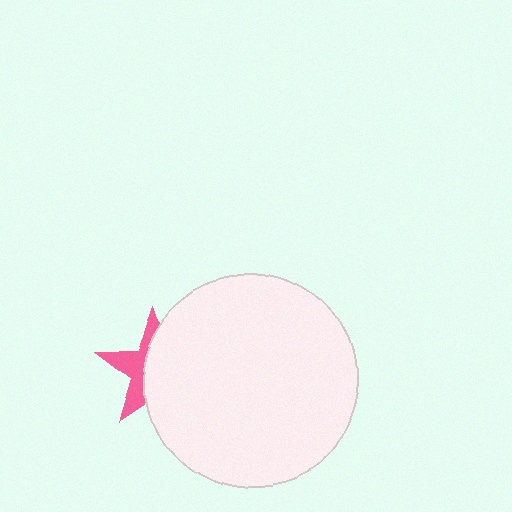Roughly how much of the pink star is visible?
A small part of it is visible (roughly 39%).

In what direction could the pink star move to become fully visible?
The pink star could move left. That would shift it out from behind the white circle entirely.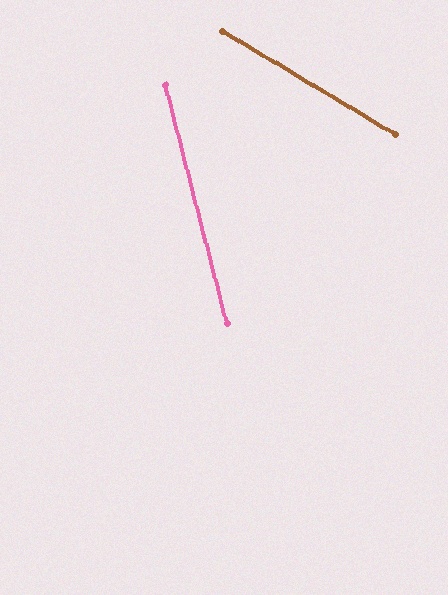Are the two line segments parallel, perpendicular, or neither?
Neither parallel nor perpendicular — they differ by about 45°.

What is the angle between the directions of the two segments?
Approximately 45 degrees.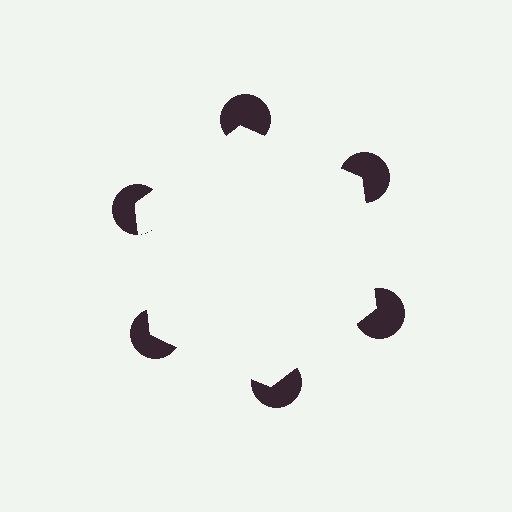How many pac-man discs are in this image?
There are 6 — one at each vertex of the illusory hexagon.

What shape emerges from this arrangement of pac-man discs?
An illusory hexagon — its edges are inferred from the aligned wedge cuts in the pac-man discs, not physically drawn.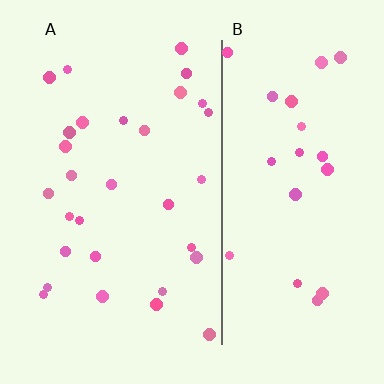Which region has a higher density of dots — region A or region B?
A (the left).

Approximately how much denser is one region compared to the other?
Approximately 1.3× — region A over region B.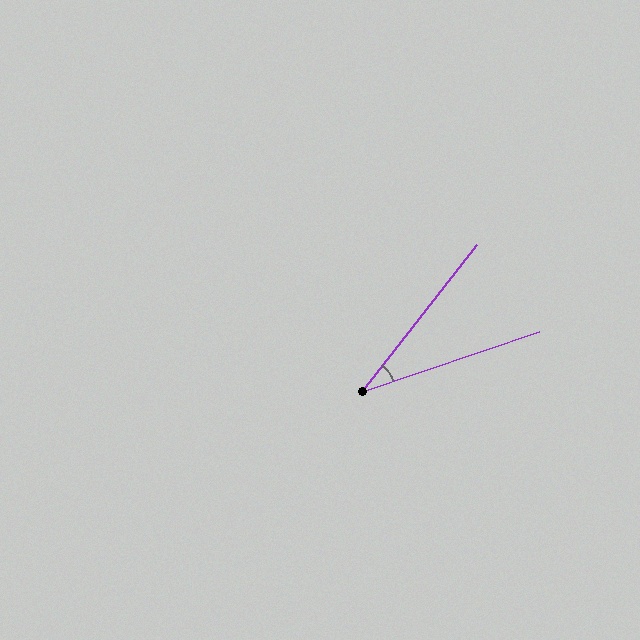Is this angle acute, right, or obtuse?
It is acute.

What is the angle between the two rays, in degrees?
Approximately 33 degrees.